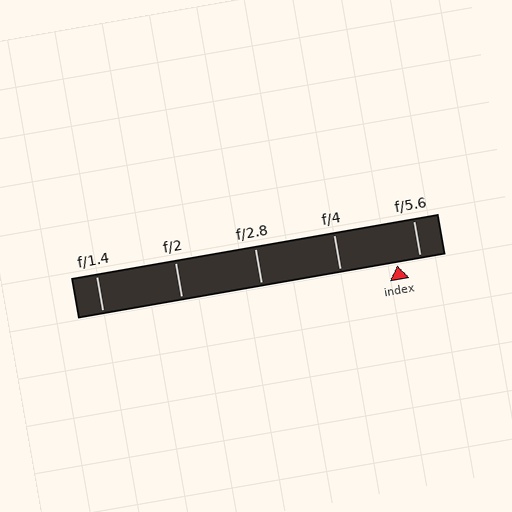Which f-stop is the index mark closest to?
The index mark is closest to f/5.6.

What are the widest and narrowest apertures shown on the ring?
The widest aperture shown is f/1.4 and the narrowest is f/5.6.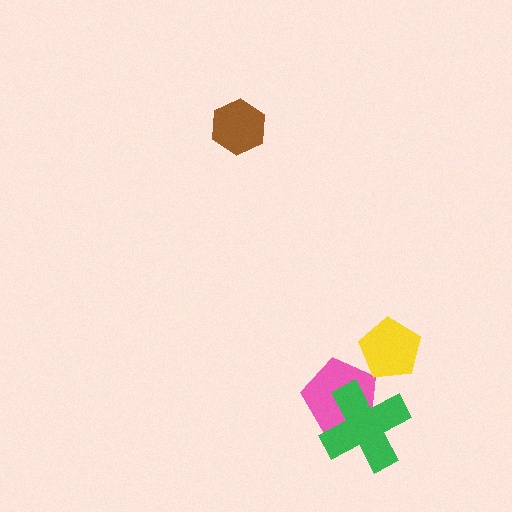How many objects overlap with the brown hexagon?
0 objects overlap with the brown hexagon.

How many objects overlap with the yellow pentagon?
0 objects overlap with the yellow pentagon.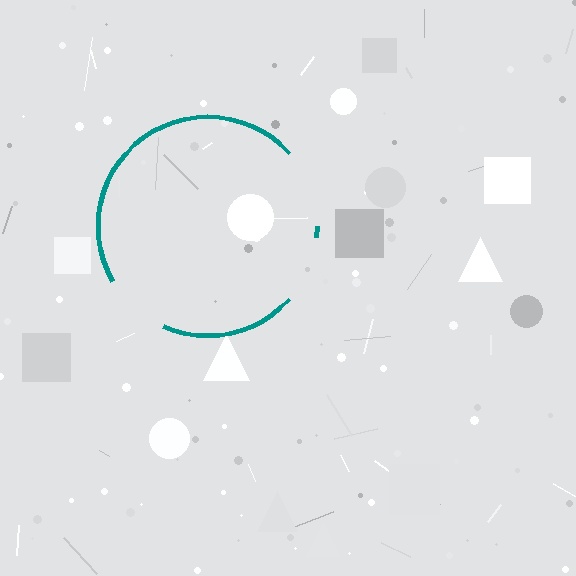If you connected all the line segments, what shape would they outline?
They would outline a circle.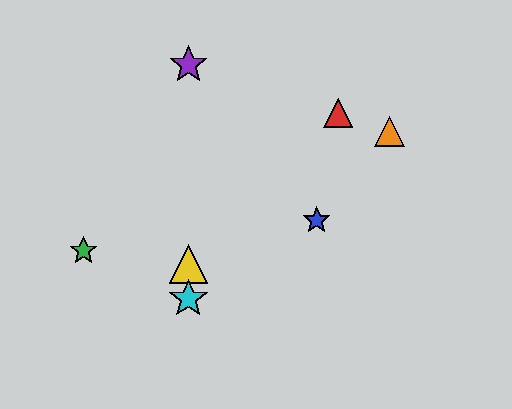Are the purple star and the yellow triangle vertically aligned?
Yes, both are at x≈188.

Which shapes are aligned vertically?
The yellow triangle, the purple star, the cyan star are aligned vertically.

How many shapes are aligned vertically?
3 shapes (the yellow triangle, the purple star, the cyan star) are aligned vertically.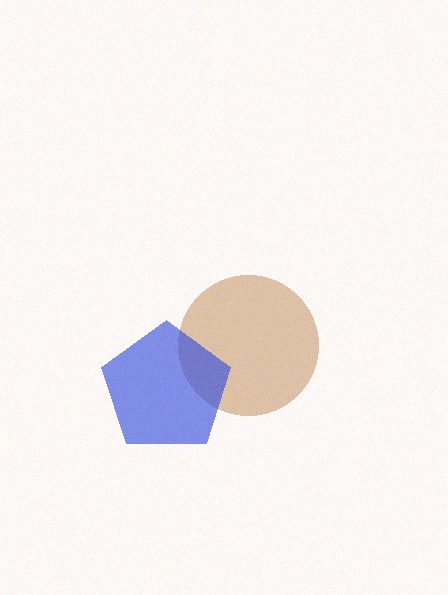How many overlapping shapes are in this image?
There are 2 overlapping shapes in the image.